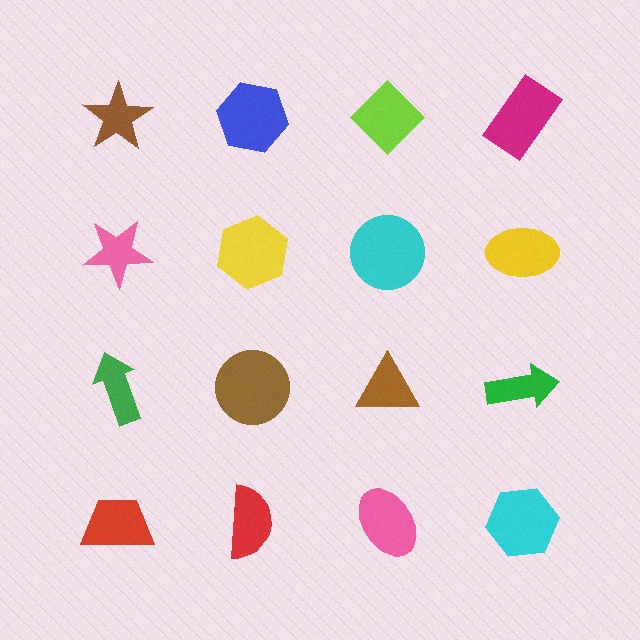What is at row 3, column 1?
A green arrow.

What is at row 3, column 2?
A brown circle.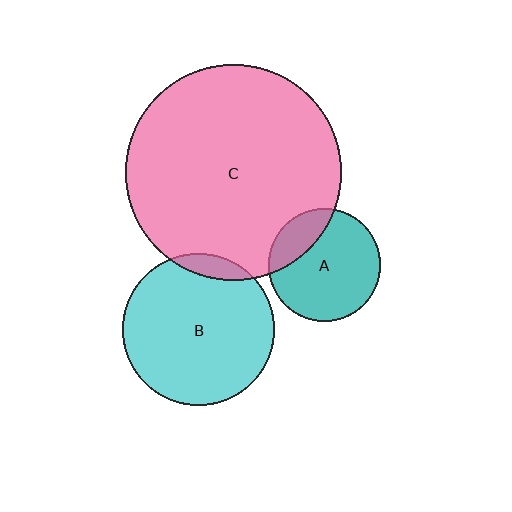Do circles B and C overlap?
Yes.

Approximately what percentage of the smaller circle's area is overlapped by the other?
Approximately 10%.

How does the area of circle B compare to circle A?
Approximately 1.8 times.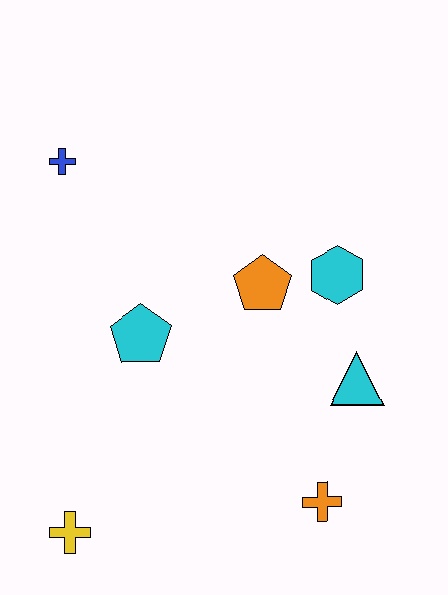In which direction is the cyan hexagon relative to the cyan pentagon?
The cyan hexagon is to the right of the cyan pentagon.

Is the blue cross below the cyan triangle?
No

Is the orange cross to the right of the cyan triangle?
No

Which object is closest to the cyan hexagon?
The orange pentagon is closest to the cyan hexagon.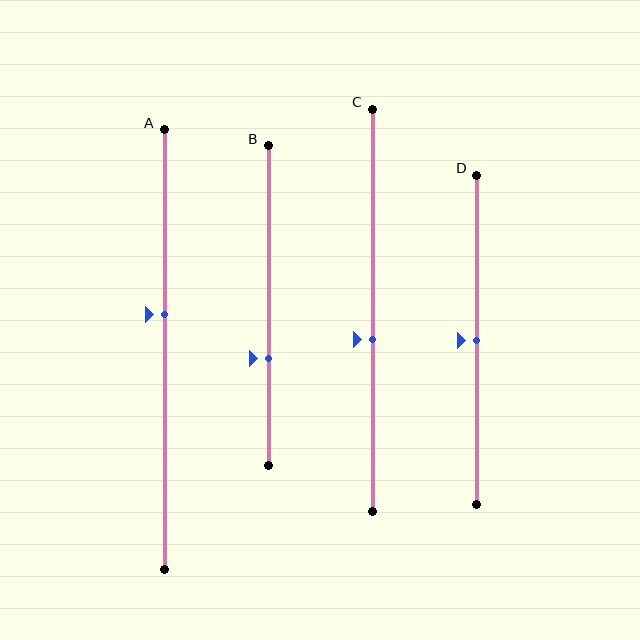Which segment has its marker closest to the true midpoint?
Segment D has its marker closest to the true midpoint.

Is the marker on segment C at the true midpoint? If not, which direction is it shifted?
No, the marker on segment C is shifted downward by about 7% of the segment length.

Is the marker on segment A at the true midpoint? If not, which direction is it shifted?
No, the marker on segment A is shifted upward by about 8% of the segment length.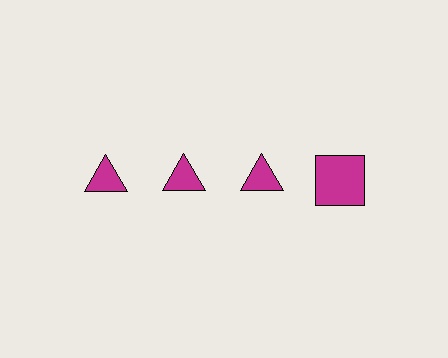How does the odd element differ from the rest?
It has a different shape: square instead of triangle.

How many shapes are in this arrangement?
There are 4 shapes arranged in a grid pattern.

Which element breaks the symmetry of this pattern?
The magenta square in the top row, second from right column breaks the symmetry. All other shapes are magenta triangles.